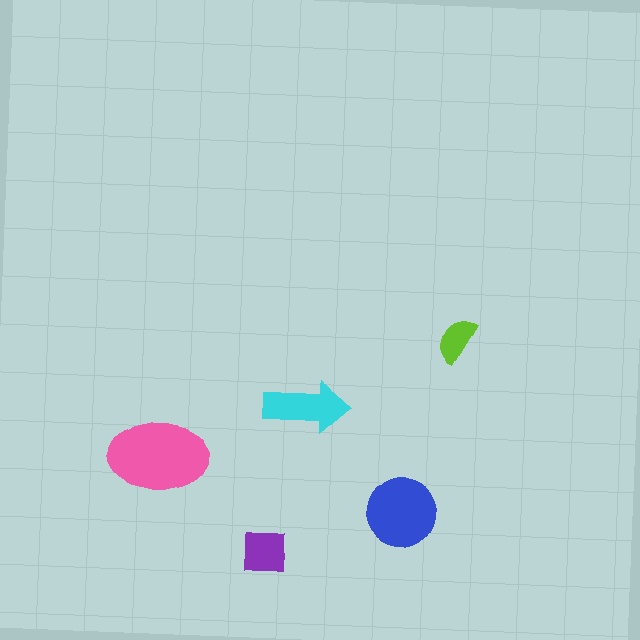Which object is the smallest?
The lime semicircle.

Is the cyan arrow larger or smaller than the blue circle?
Smaller.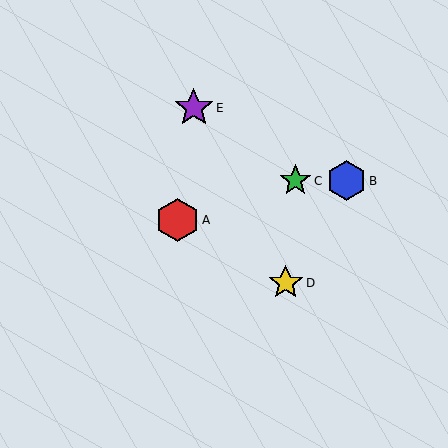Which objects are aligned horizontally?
Objects B, C are aligned horizontally.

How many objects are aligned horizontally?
2 objects (B, C) are aligned horizontally.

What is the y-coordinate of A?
Object A is at y≈220.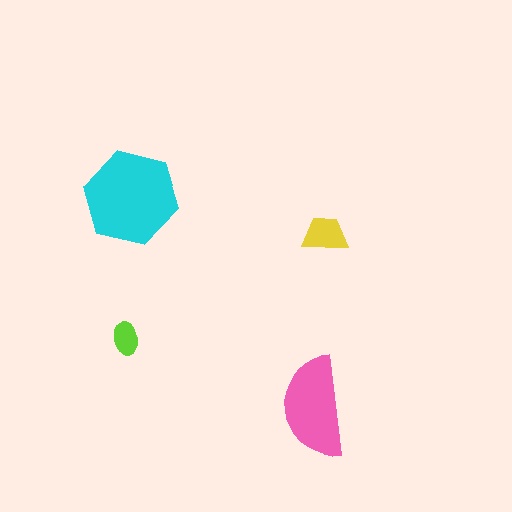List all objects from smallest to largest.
The lime ellipse, the yellow trapezoid, the pink semicircle, the cyan hexagon.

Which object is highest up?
The cyan hexagon is topmost.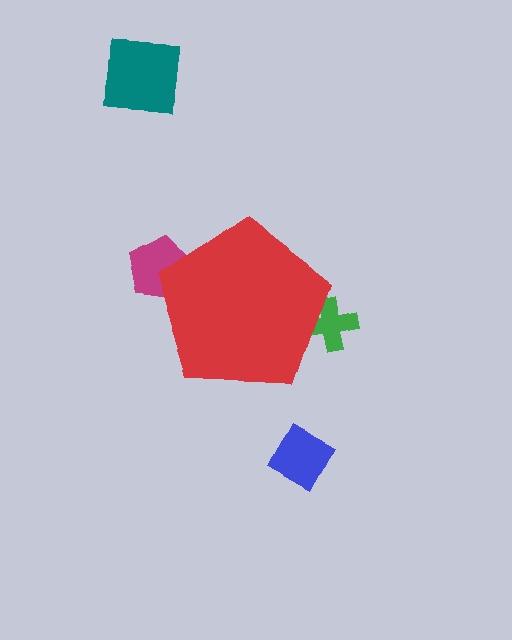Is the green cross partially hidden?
Yes, the green cross is partially hidden behind the red pentagon.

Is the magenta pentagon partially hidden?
Yes, the magenta pentagon is partially hidden behind the red pentagon.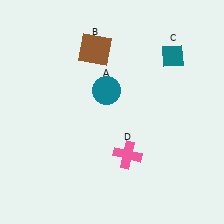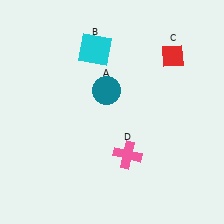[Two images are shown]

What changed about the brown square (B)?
In Image 1, B is brown. In Image 2, it changed to cyan.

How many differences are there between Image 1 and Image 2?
There are 2 differences between the two images.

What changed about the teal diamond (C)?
In Image 1, C is teal. In Image 2, it changed to red.